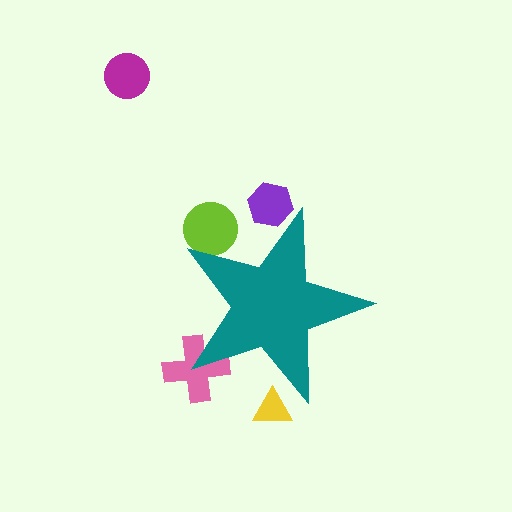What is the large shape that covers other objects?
A teal star.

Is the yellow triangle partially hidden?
Yes, the yellow triangle is partially hidden behind the teal star.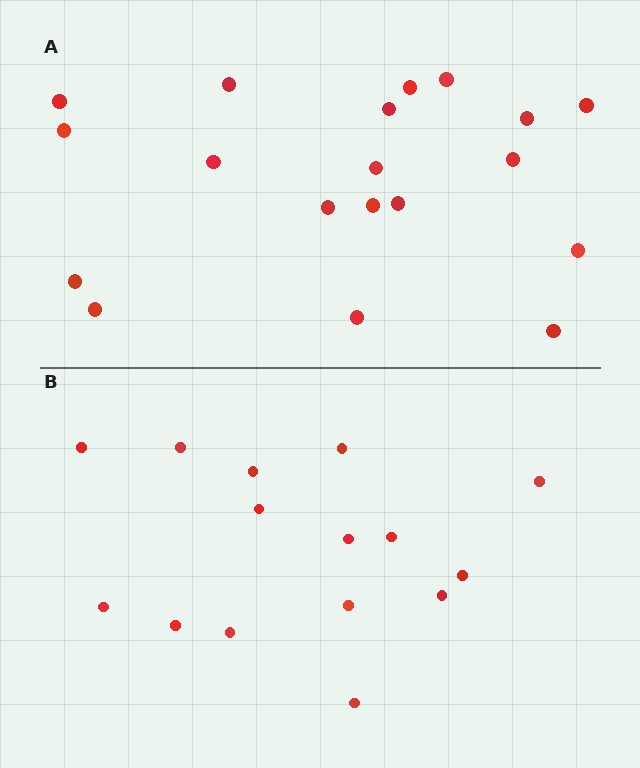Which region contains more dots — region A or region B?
Region A (the top region) has more dots.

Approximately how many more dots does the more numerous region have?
Region A has about 4 more dots than region B.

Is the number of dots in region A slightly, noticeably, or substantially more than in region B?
Region A has noticeably more, but not dramatically so. The ratio is roughly 1.3 to 1.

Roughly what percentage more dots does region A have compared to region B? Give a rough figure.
About 25% more.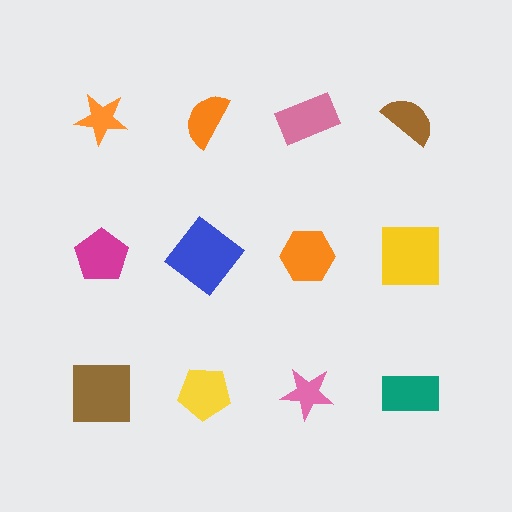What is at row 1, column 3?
A pink rectangle.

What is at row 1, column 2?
An orange semicircle.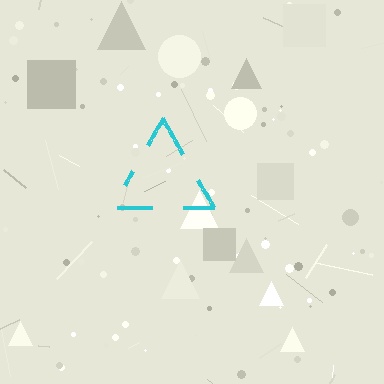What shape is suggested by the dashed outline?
The dashed outline suggests a triangle.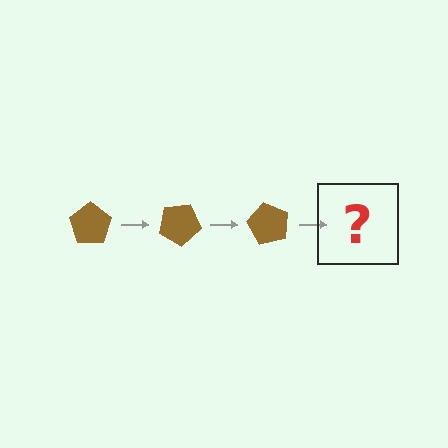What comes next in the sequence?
The next element should be a brown pentagon rotated 90 degrees.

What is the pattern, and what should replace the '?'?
The pattern is that the pentagon rotates 30 degrees each step. The '?' should be a brown pentagon rotated 90 degrees.